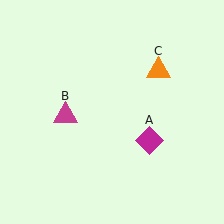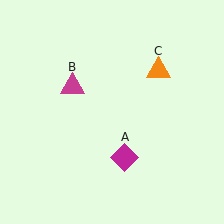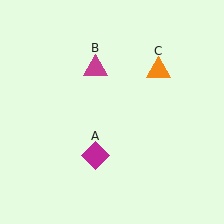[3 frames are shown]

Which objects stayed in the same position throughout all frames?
Orange triangle (object C) remained stationary.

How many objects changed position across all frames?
2 objects changed position: magenta diamond (object A), magenta triangle (object B).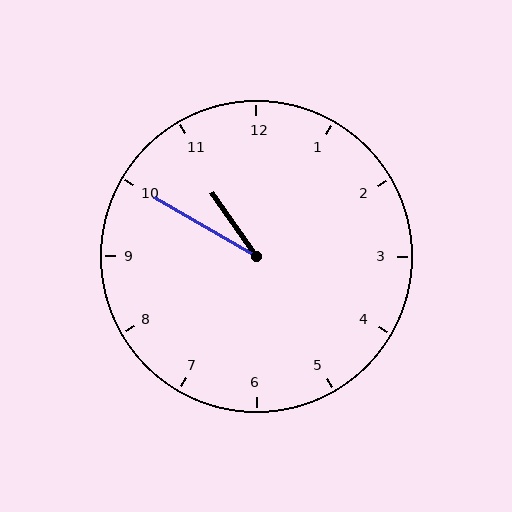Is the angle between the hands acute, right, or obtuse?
It is acute.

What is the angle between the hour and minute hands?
Approximately 25 degrees.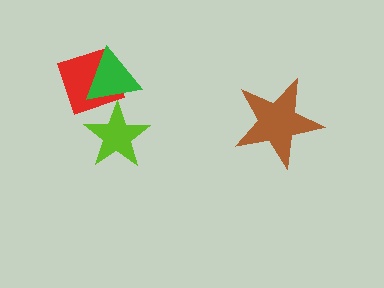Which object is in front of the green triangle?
The lime star is in front of the green triangle.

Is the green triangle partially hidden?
Yes, it is partially covered by another shape.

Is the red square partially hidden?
Yes, it is partially covered by another shape.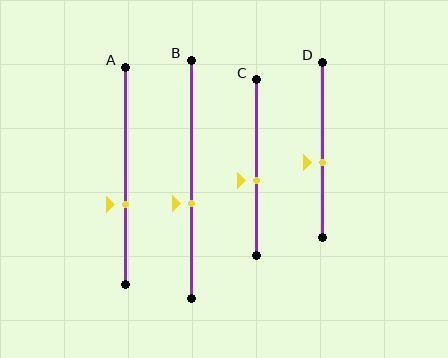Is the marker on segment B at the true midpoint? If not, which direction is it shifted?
No, the marker on segment B is shifted downward by about 10% of the segment length.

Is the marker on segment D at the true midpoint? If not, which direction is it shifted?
No, the marker on segment D is shifted downward by about 7% of the segment length.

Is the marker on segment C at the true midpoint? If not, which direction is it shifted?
No, the marker on segment C is shifted downward by about 7% of the segment length.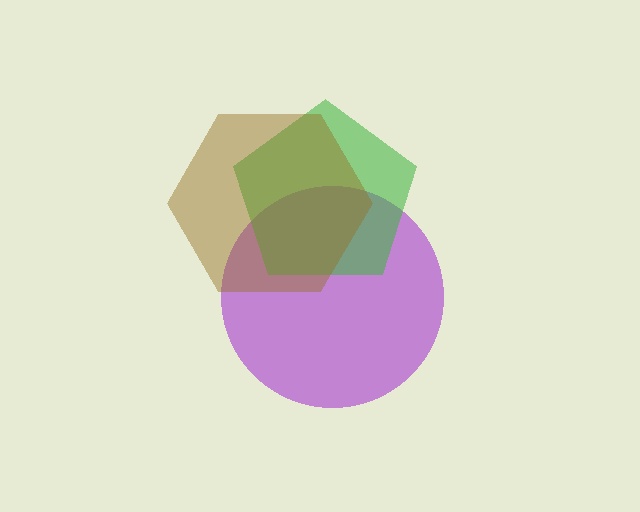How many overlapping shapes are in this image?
There are 3 overlapping shapes in the image.